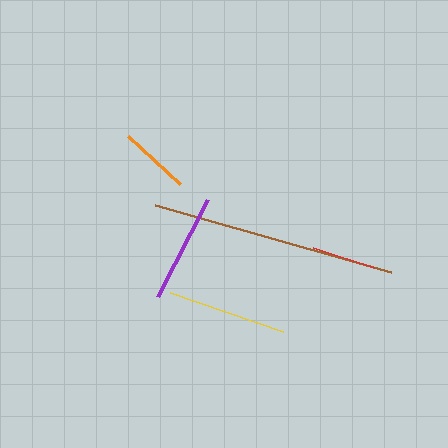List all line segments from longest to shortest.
From longest to shortest: brown, yellow, purple, orange, red.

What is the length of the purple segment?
The purple segment is approximately 110 pixels long.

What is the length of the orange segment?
The orange segment is approximately 71 pixels long.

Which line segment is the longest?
The brown line is the longest at approximately 245 pixels.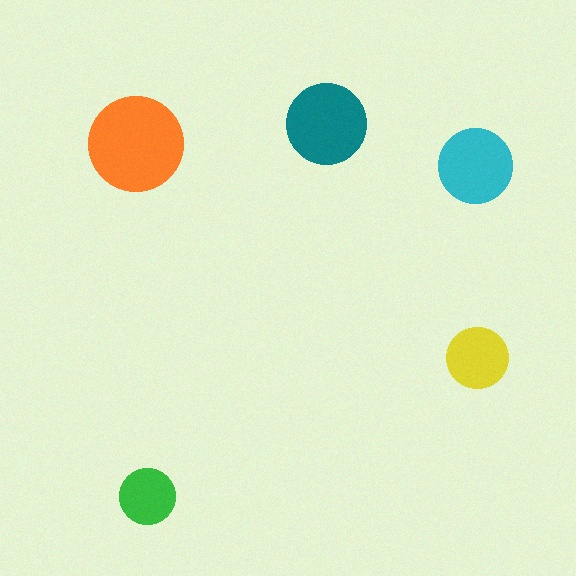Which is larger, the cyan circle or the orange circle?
The orange one.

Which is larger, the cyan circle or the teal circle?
The teal one.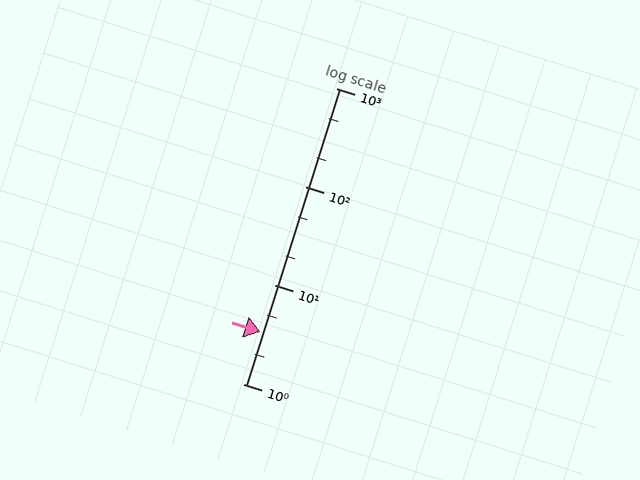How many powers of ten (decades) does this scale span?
The scale spans 3 decades, from 1 to 1000.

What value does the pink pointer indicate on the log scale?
The pointer indicates approximately 3.4.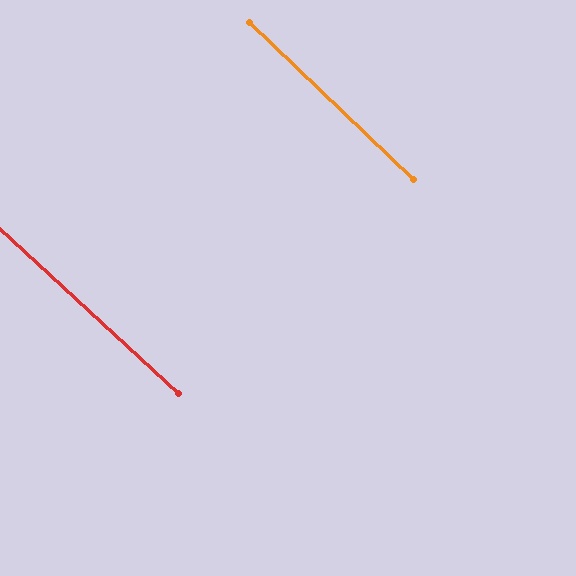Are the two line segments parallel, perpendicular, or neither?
Parallel — their directions differ by only 1.1°.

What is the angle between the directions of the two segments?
Approximately 1 degree.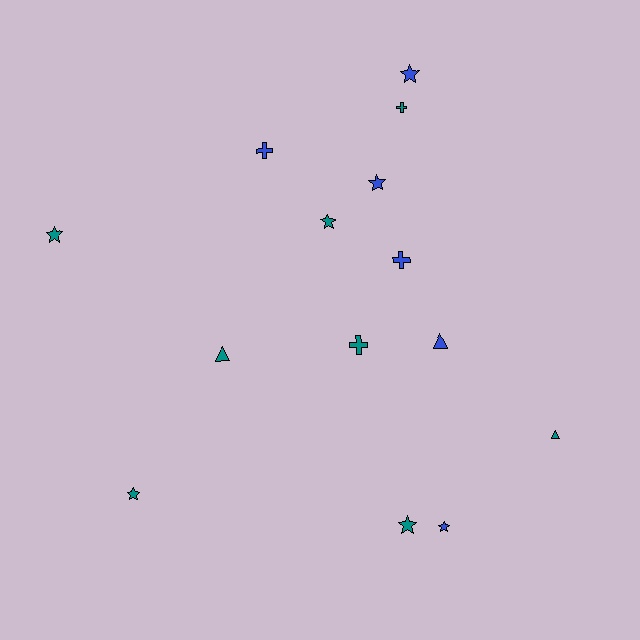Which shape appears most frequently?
Star, with 7 objects.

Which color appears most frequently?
Teal, with 8 objects.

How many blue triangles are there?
There is 1 blue triangle.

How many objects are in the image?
There are 14 objects.